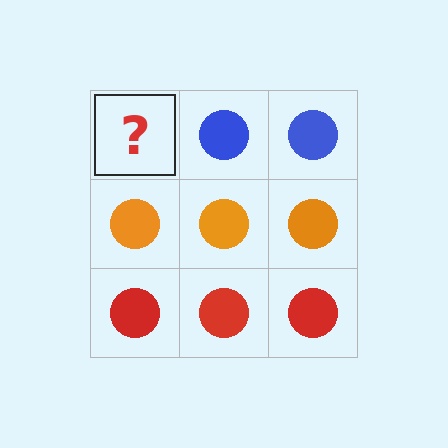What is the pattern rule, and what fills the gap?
The rule is that each row has a consistent color. The gap should be filled with a blue circle.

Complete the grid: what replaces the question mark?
The question mark should be replaced with a blue circle.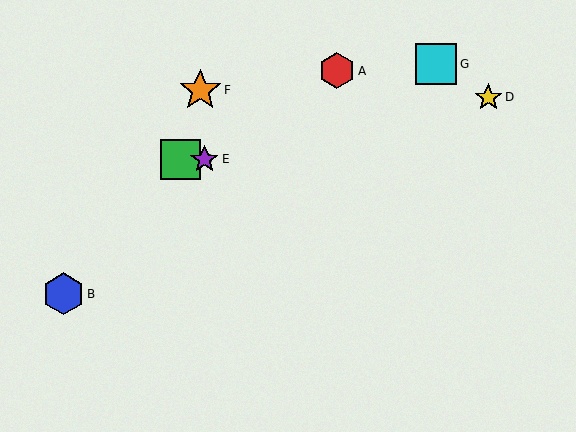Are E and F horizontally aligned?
No, E is at y≈159 and F is at y≈90.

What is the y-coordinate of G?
Object G is at y≈64.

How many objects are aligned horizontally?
2 objects (C, E) are aligned horizontally.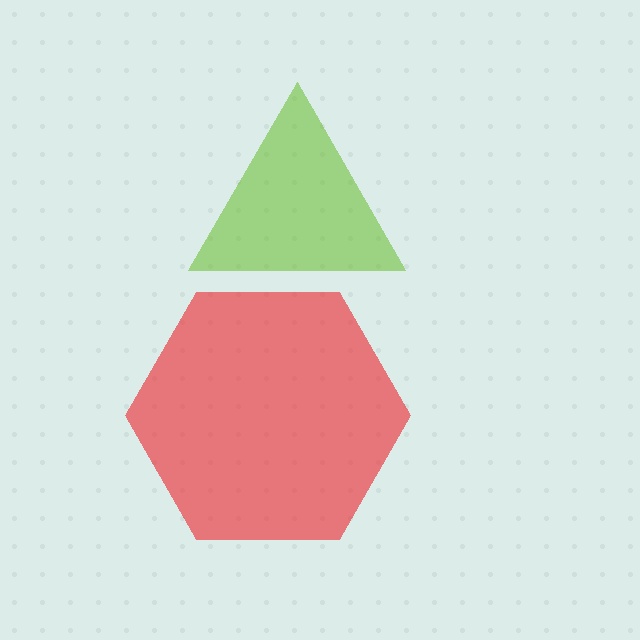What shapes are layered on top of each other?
The layered shapes are: a lime triangle, a red hexagon.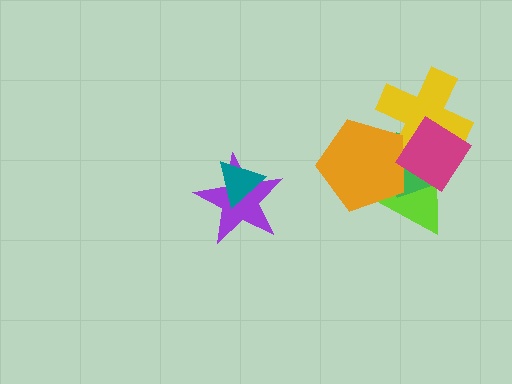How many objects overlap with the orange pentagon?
4 objects overlap with the orange pentagon.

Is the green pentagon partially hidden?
Yes, it is partially covered by another shape.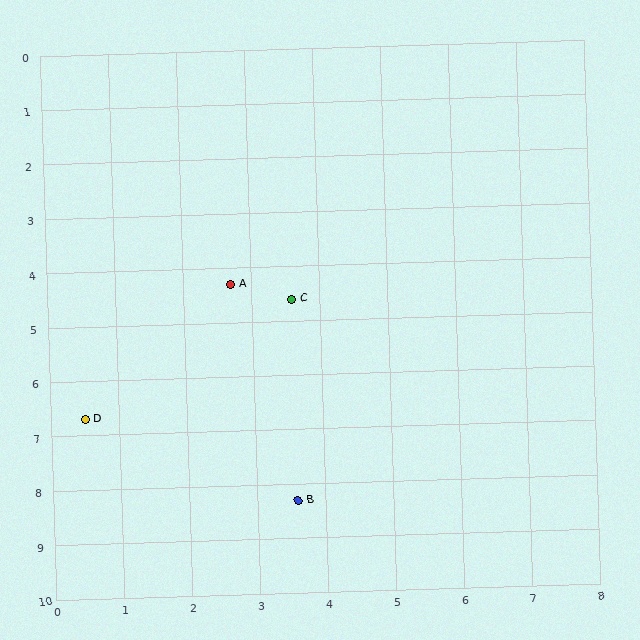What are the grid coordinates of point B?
Point B is at approximately (3.6, 8.3).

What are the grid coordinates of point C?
Point C is at approximately (3.6, 4.6).